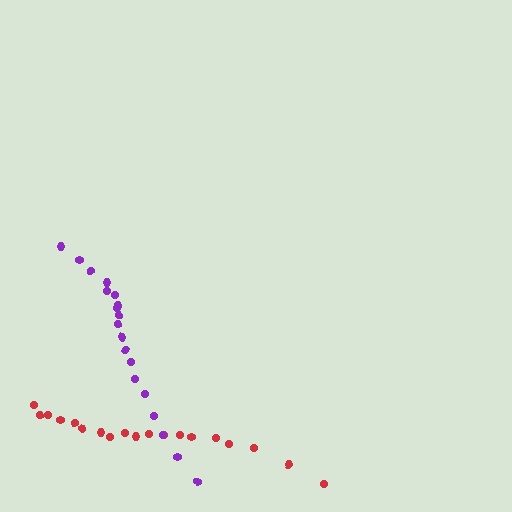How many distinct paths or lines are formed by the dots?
There are 2 distinct paths.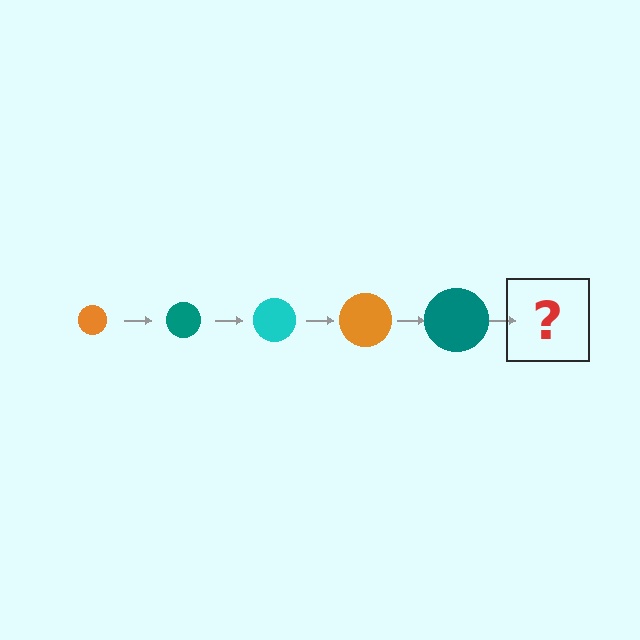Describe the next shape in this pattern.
It should be a cyan circle, larger than the previous one.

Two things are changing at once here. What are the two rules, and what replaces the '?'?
The two rules are that the circle grows larger each step and the color cycles through orange, teal, and cyan. The '?' should be a cyan circle, larger than the previous one.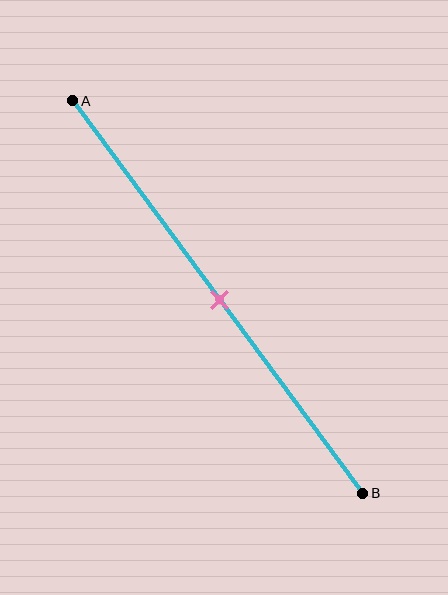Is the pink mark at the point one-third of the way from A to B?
No, the mark is at about 50% from A, not at the 33% one-third point.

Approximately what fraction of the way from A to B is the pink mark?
The pink mark is approximately 50% of the way from A to B.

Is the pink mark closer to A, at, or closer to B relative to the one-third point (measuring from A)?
The pink mark is closer to point B than the one-third point of segment AB.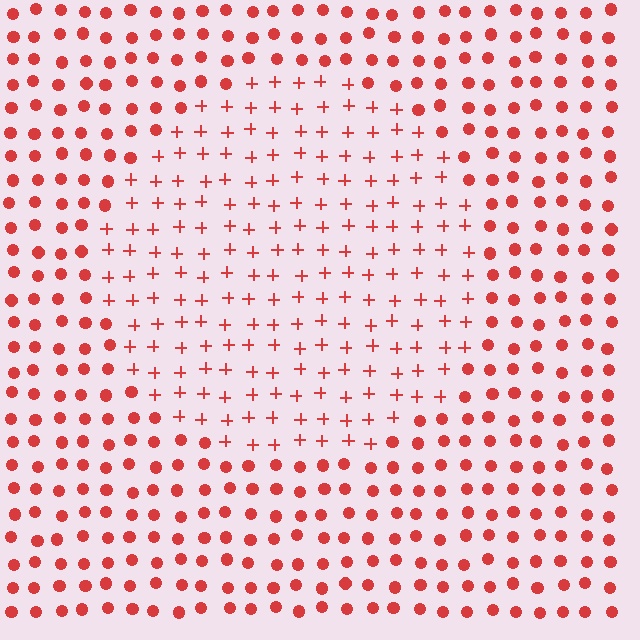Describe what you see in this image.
The image is filled with small red elements arranged in a uniform grid. A circle-shaped region contains plus signs, while the surrounding area contains circles. The boundary is defined purely by the change in element shape.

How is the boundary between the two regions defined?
The boundary is defined by a change in element shape: plus signs inside vs. circles outside. All elements share the same color and spacing.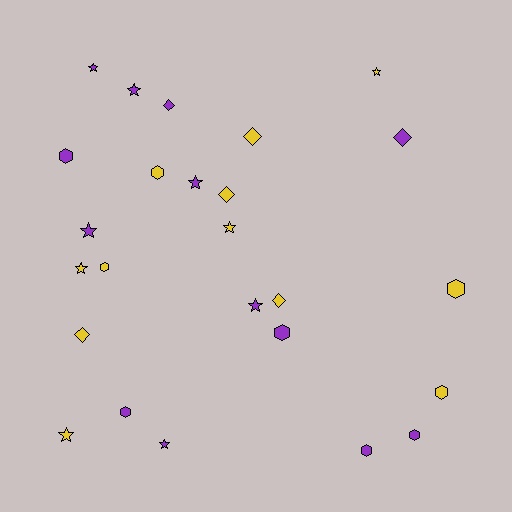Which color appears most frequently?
Purple, with 13 objects.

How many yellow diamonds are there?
There are 4 yellow diamonds.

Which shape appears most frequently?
Star, with 10 objects.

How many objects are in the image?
There are 25 objects.